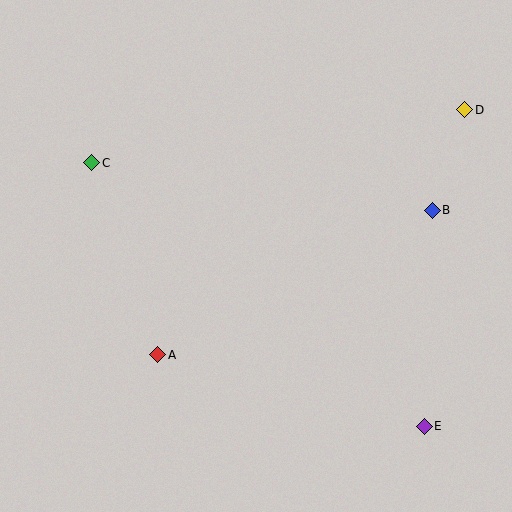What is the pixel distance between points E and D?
The distance between E and D is 319 pixels.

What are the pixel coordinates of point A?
Point A is at (158, 355).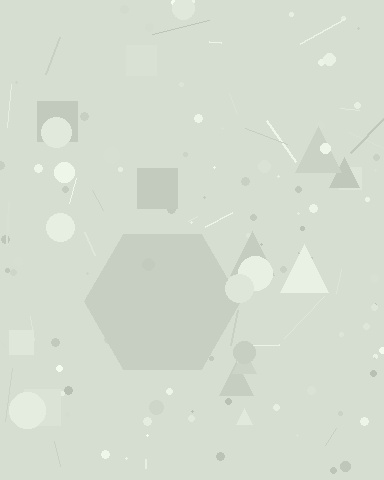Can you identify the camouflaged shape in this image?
The camouflaged shape is a hexagon.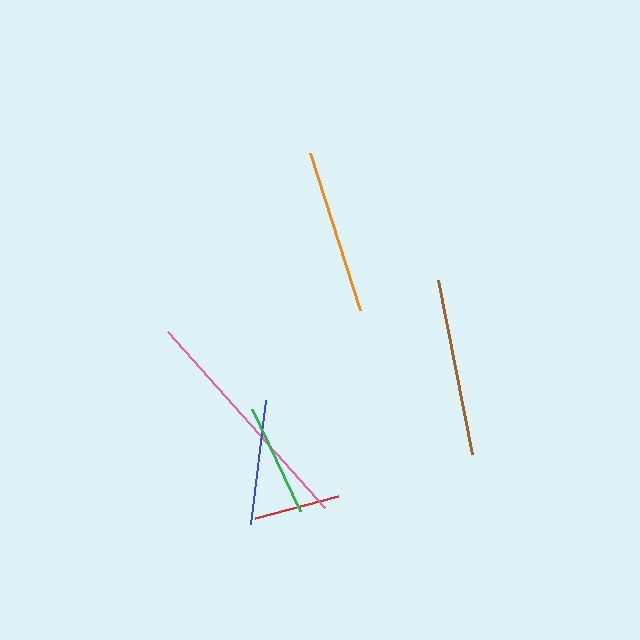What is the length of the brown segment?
The brown segment is approximately 177 pixels long.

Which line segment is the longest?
The pink line is the longest at approximately 235 pixels.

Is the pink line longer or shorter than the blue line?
The pink line is longer than the blue line.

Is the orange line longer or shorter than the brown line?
The brown line is longer than the orange line.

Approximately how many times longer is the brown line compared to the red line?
The brown line is approximately 2.0 times the length of the red line.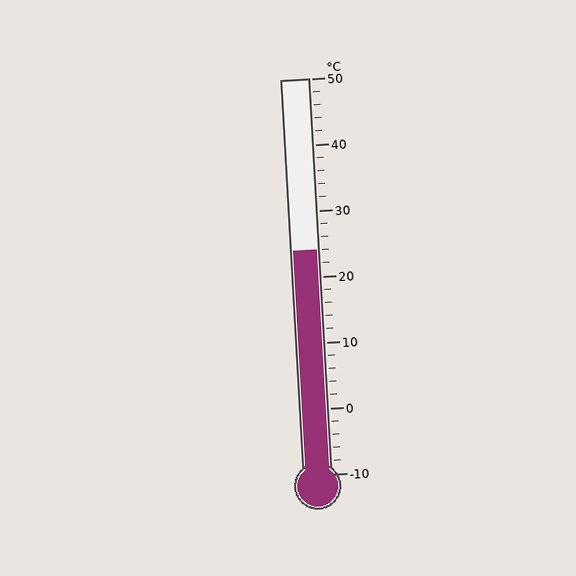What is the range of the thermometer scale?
The thermometer scale ranges from -10°C to 50°C.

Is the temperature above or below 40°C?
The temperature is below 40°C.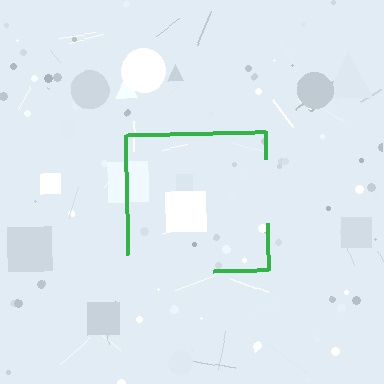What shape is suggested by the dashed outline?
The dashed outline suggests a square.